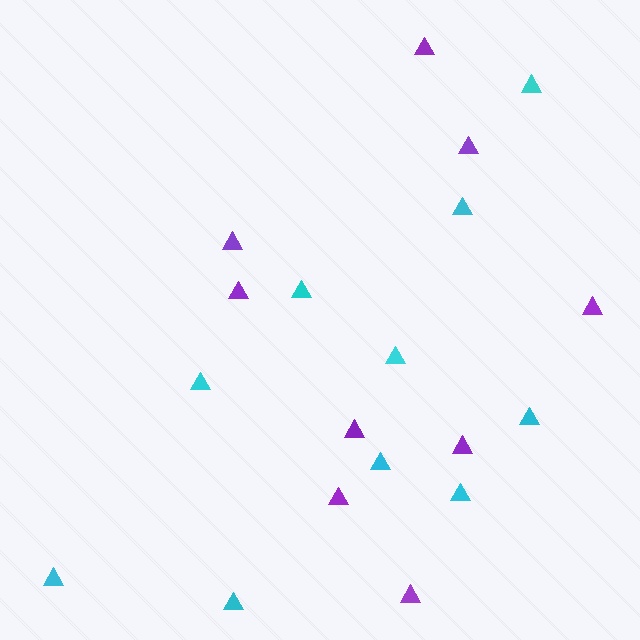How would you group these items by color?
There are 2 groups: one group of cyan triangles (10) and one group of purple triangles (9).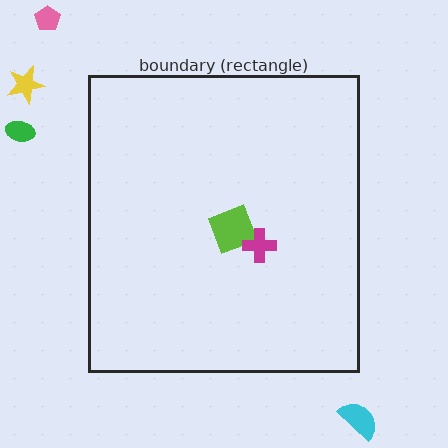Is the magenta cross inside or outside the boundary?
Inside.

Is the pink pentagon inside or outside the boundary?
Outside.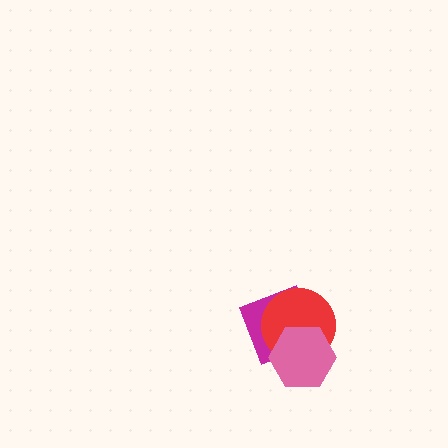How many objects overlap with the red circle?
2 objects overlap with the red circle.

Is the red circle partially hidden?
Yes, it is partially covered by another shape.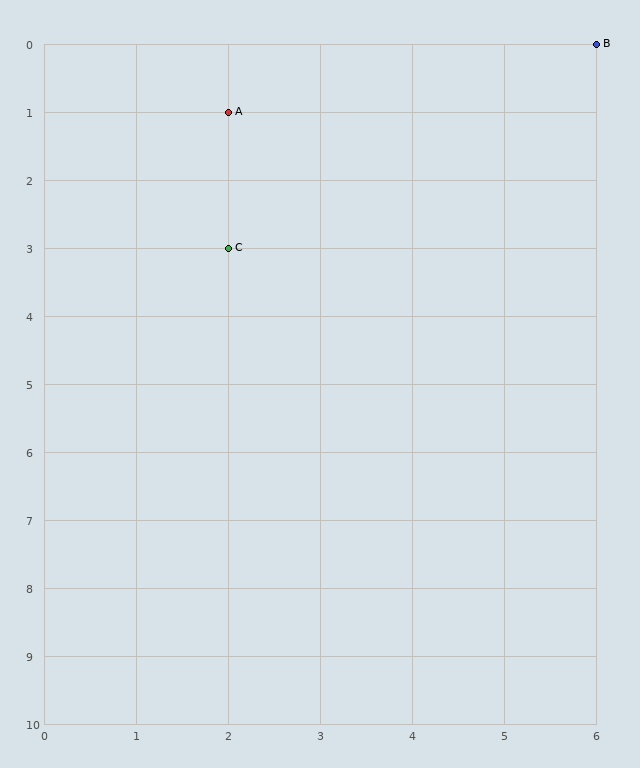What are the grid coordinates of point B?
Point B is at grid coordinates (6, 0).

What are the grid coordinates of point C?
Point C is at grid coordinates (2, 3).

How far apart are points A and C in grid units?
Points A and C are 2 rows apart.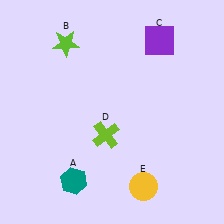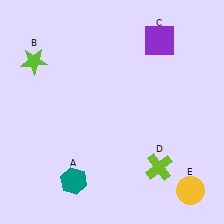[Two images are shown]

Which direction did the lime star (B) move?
The lime star (B) moved left.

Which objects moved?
The objects that moved are: the lime star (B), the lime cross (D), the yellow circle (E).